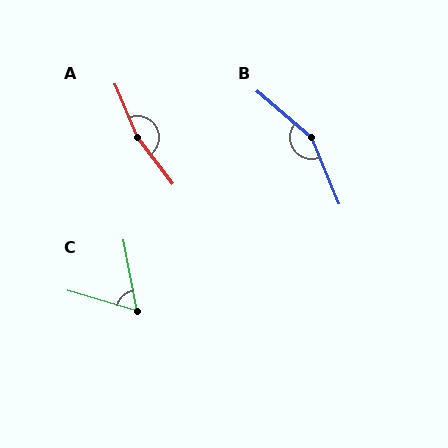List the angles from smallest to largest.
C (63°), B (153°), A (166°).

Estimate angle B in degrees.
Approximately 153 degrees.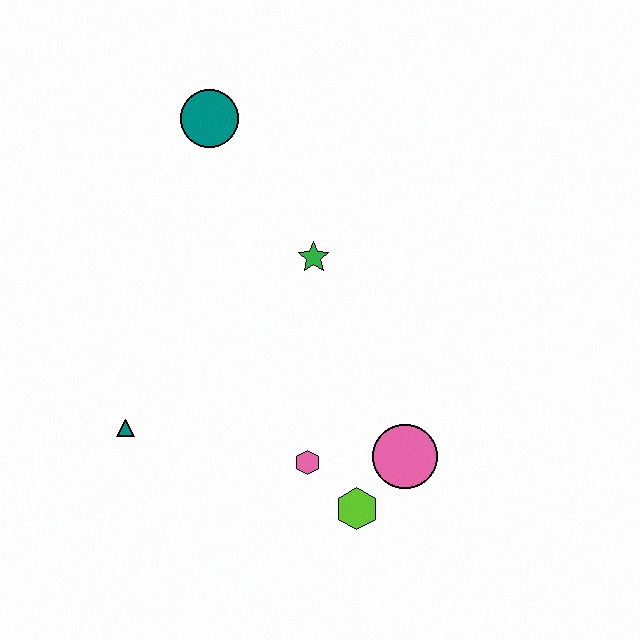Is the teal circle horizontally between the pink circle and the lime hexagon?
No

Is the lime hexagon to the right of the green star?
Yes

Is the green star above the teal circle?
No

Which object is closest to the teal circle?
The green star is closest to the teal circle.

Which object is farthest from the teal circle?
The lime hexagon is farthest from the teal circle.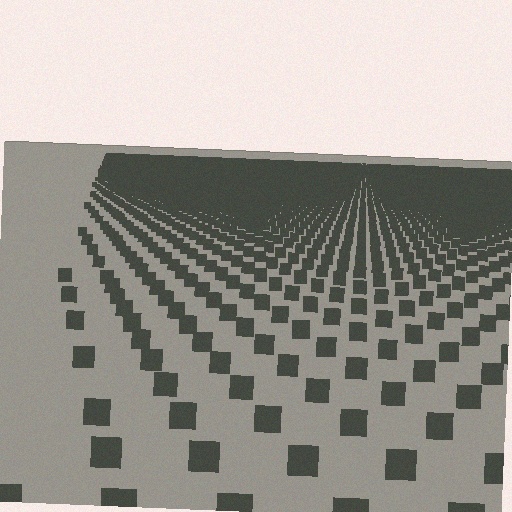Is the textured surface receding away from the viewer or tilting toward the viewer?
The surface is receding away from the viewer. Texture elements get smaller and denser toward the top.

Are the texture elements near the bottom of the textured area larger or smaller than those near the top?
Larger. Near the bottom, elements are closer to the viewer and appear at a bigger on-screen size.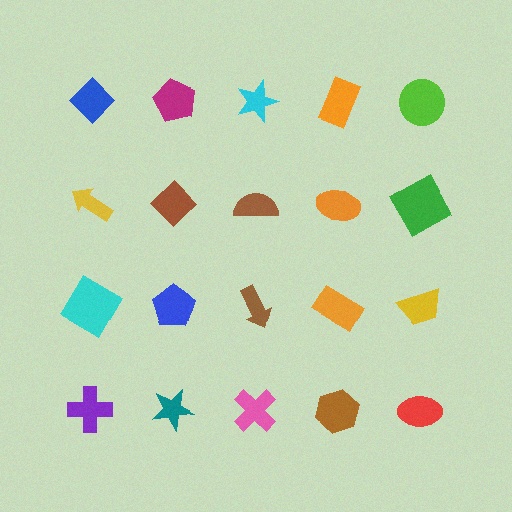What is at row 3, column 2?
A blue pentagon.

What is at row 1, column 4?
An orange rectangle.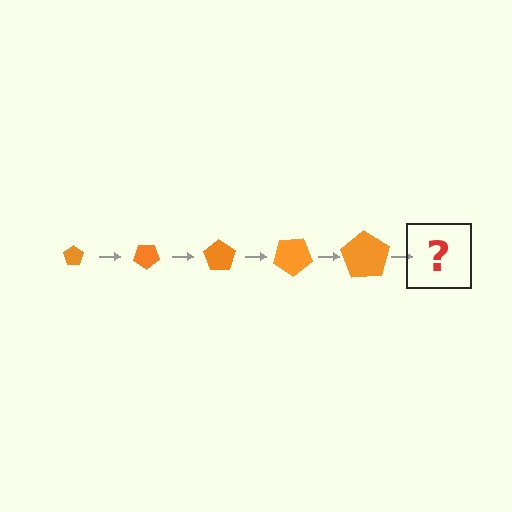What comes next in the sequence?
The next element should be a pentagon, larger than the previous one and rotated 175 degrees from the start.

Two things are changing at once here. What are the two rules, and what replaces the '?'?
The two rules are that the pentagon grows larger each step and it rotates 35 degrees each step. The '?' should be a pentagon, larger than the previous one and rotated 175 degrees from the start.